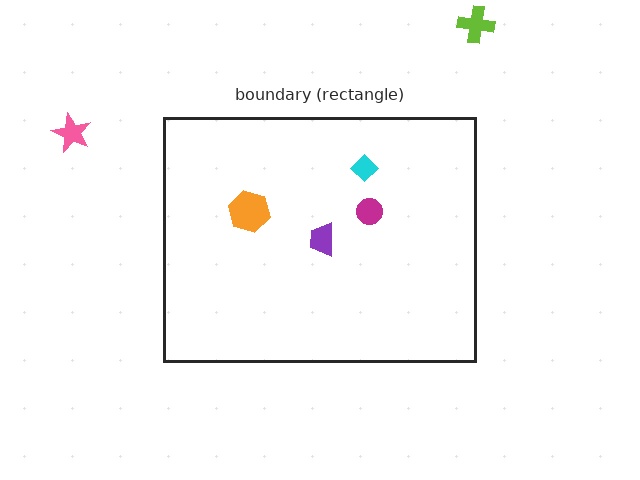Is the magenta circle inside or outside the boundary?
Inside.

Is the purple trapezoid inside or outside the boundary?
Inside.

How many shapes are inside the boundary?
4 inside, 2 outside.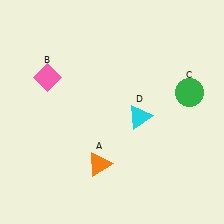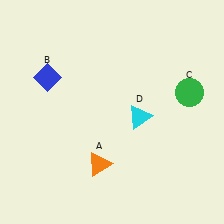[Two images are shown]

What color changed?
The diamond (B) changed from pink in Image 1 to blue in Image 2.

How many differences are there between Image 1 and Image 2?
There is 1 difference between the two images.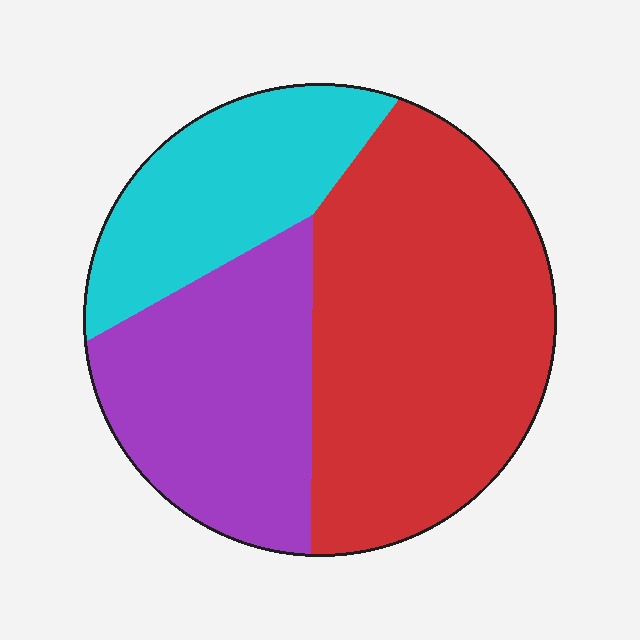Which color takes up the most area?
Red, at roughly 50%.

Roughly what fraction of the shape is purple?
Purple covers around 30% of the shape.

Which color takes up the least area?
Cyan, at roughly 20%.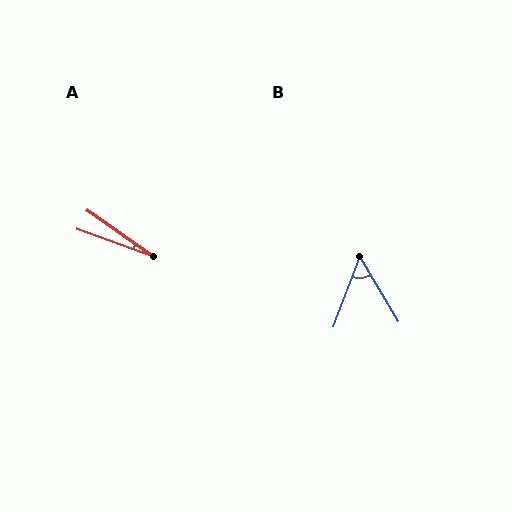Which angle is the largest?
B, at approximately 52 degrees.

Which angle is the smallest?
A, at approximately 16 degrees.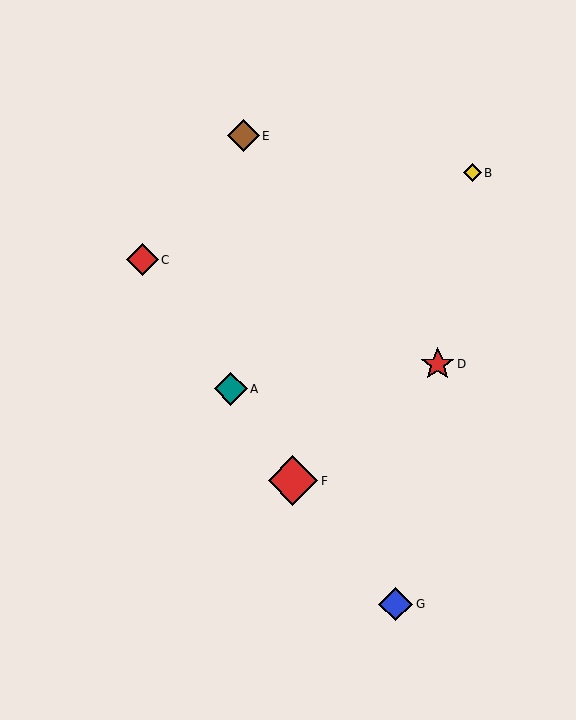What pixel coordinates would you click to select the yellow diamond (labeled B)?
Click at (472, 173) to select the yellow diamond B.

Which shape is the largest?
The red diamond (labeled F) is the largest.